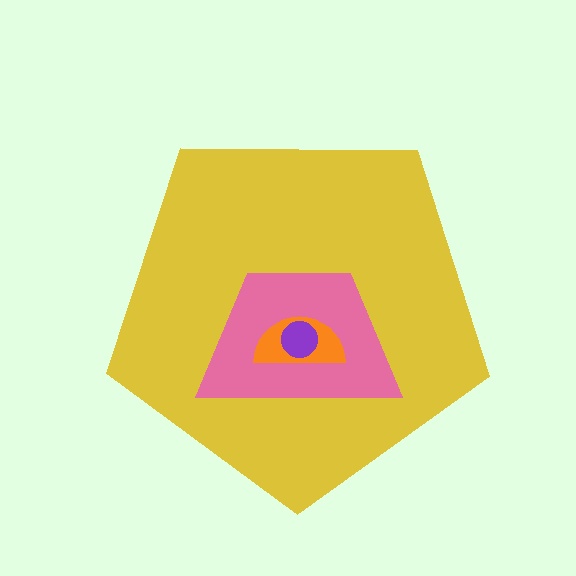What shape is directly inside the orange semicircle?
The purple circle.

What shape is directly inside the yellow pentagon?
The pink trapezoid.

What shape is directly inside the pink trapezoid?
The orange semicircle.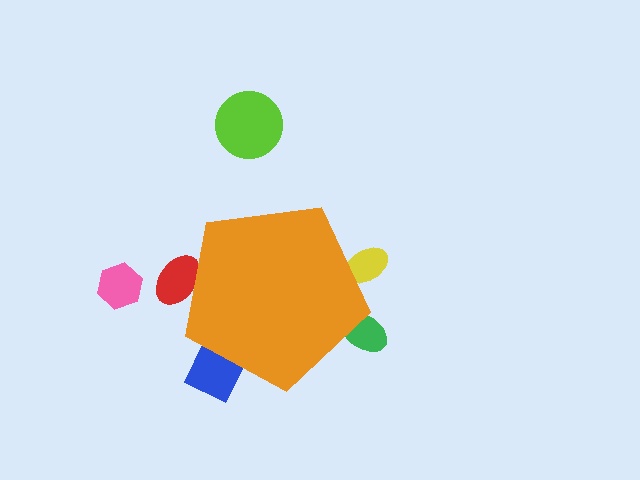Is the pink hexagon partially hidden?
No, the pink hexagon is fully visible.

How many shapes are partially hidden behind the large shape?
4 shapes are partially hidden.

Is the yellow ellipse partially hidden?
Yes, the yellow ellipse is partially hidden behind the orange pentagon.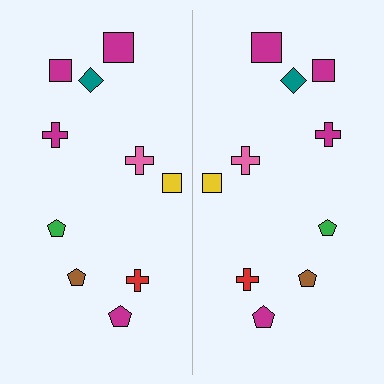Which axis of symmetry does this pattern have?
The pattern has a vertical axis of symmetry running through the center of the image.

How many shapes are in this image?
There are 20 shapes in this image.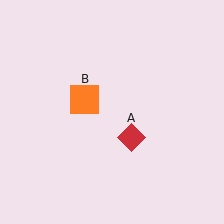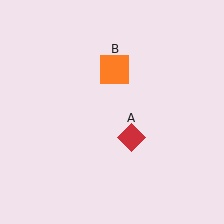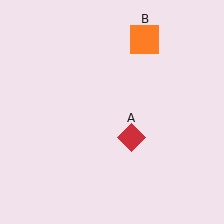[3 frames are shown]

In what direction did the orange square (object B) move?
The orange square (object B) moved up and to the right.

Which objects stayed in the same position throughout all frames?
Red diamond (object A) remained stationary.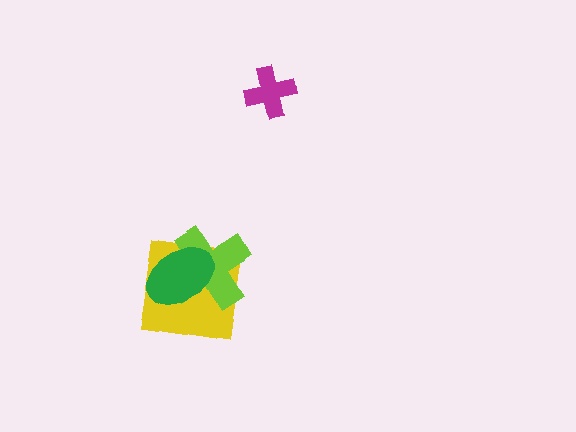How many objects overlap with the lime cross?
2 objects overlap with the lime cross.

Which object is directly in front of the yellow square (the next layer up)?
The lime cross is directly in front of the yellow square.